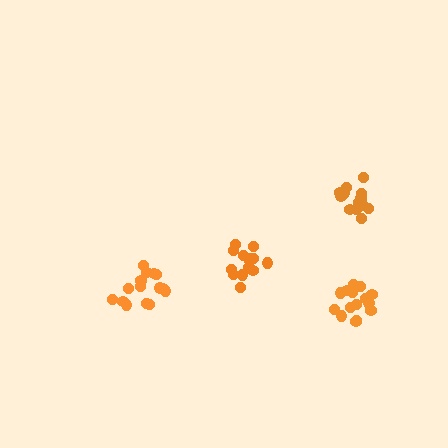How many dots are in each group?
Group 1: 14 dots, Group 2: 15 dots, Group 3: 16 dots, Group 4: 14 dots (59 total).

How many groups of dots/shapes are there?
There are 4 groups.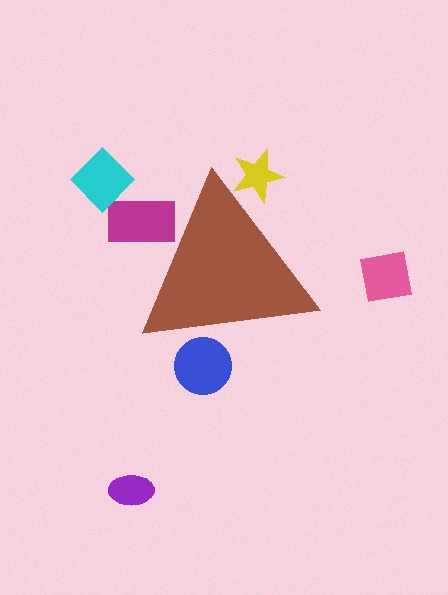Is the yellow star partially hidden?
Yes, the yellow star is partially hidden behind the brown triangle.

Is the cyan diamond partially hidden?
No, the cyan diamond is fully visible.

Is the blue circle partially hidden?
Yes, the blue circle is partially hidden behind the brown triangle.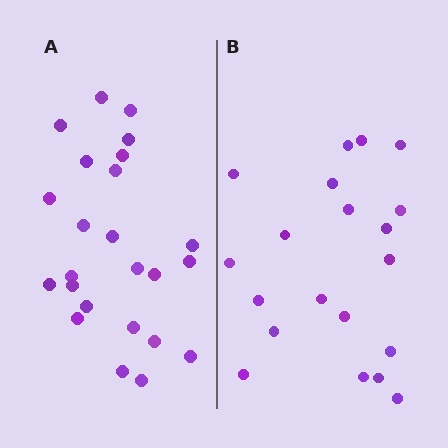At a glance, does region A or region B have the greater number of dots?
Region A (the left region) has more dots.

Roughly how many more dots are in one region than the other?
Region A has about 4 more dots than region B.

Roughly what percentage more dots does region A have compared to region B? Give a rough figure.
About 20% more.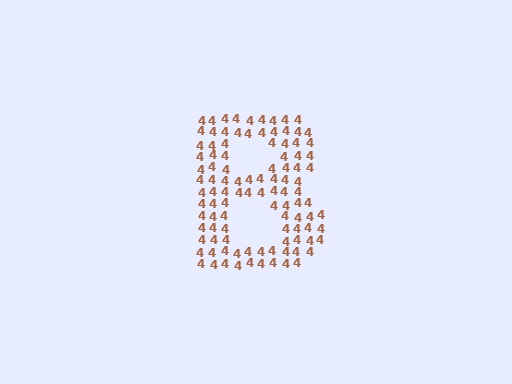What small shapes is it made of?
It is made of small digit 4's.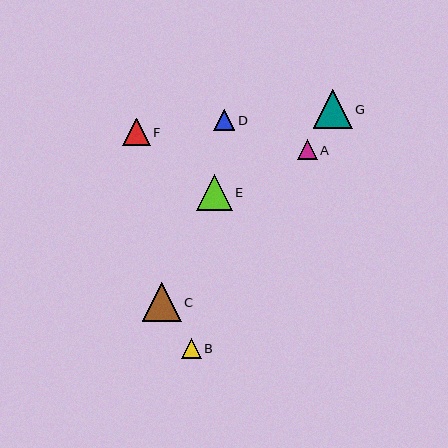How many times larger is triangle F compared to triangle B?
Triangle F is approximately 1.4 times the size of triangle B.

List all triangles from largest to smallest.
From largest to smallest: C, G, E, F, D, B, A.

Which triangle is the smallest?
Triangle A is the smallest with a size of approximately 19 pixels.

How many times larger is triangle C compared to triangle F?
Triangle C is approximately 1.4 times the size of triangle F.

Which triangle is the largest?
Triangle C is the largest with a size of approximately 39 pixels.